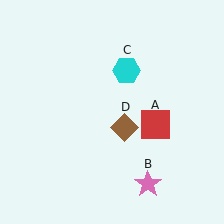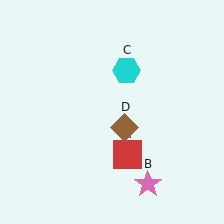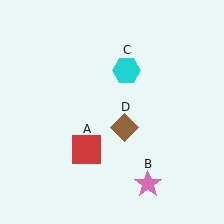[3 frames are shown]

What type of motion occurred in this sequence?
The red square (object A) rotated clockwise around the center of the scene.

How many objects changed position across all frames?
1 object changed position: red square (object A).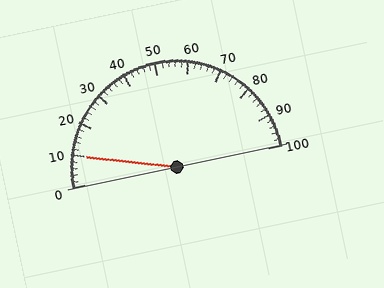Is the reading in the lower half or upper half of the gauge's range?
The reading is in the lower half of the range (0 to 100).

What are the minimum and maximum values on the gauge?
The gauge ranges from 0 to 100.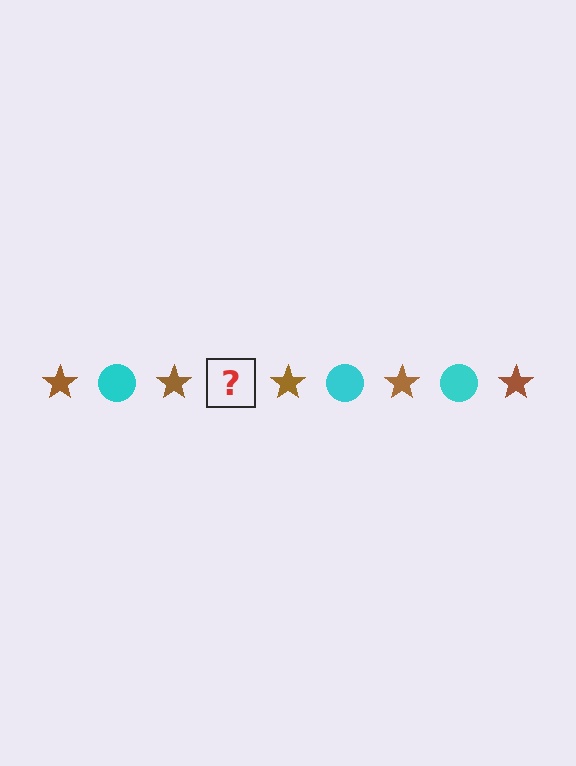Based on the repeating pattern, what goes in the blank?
The blank should be a cyan circle.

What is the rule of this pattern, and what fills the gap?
The rule is that the pattern alternates between brown star and cyan circle. The gap should be filled with a cyan circle.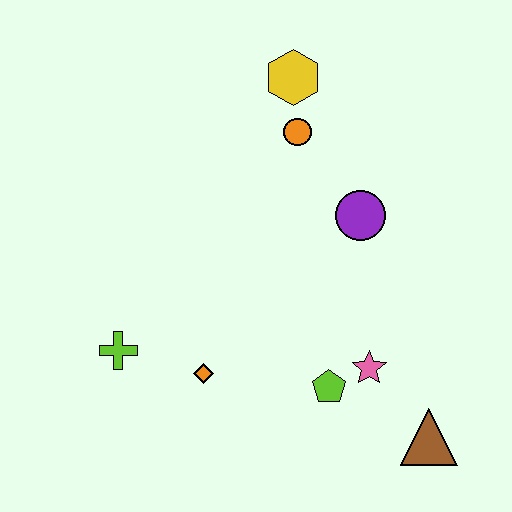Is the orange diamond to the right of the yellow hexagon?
No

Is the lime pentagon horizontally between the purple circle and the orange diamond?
Yes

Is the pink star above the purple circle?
No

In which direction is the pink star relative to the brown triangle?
The pink star is above the brown triangle.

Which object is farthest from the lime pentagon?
The yellow hexagon is farthest from the lime pentagon.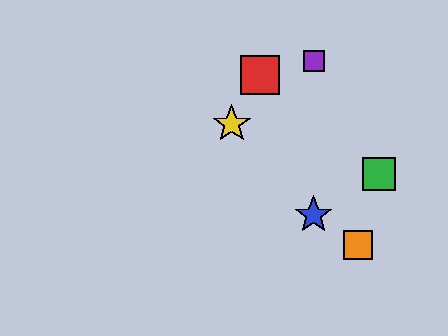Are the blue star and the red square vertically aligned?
No, the blue star is at x≈314 and the red square is at x≈260.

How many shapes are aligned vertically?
2 shapes (the blue star, the purple square) are aligned vertically.